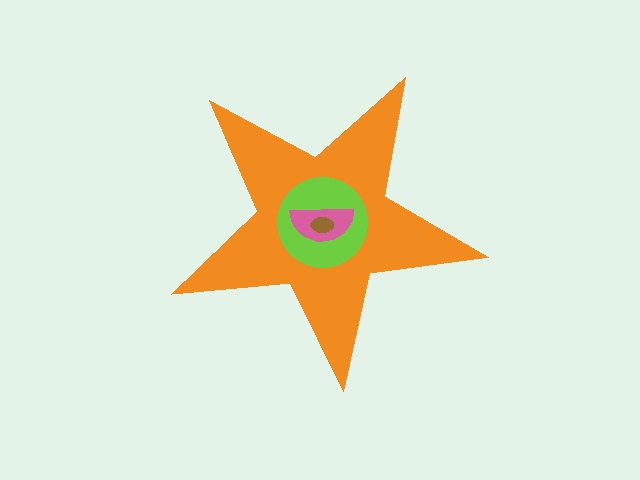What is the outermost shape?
The orange star.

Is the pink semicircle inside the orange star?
Yes.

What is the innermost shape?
The brown ellipse.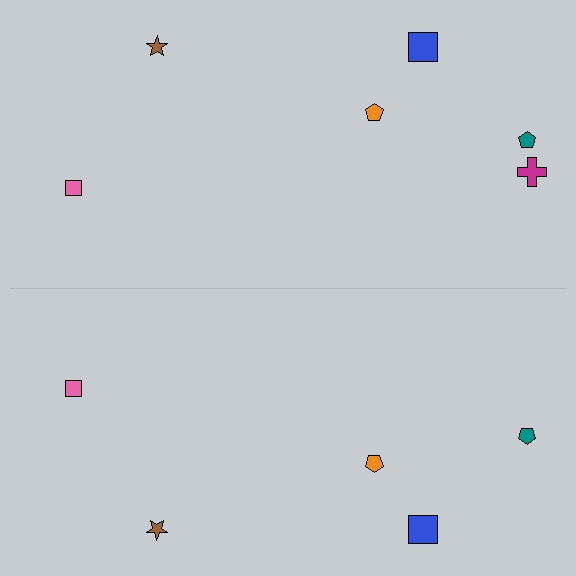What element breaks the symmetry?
A magenta cross is missing from the bottom side.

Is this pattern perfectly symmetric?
No, the pattern is not perfectly symmetric. A magenta cross is missing from the bottom side.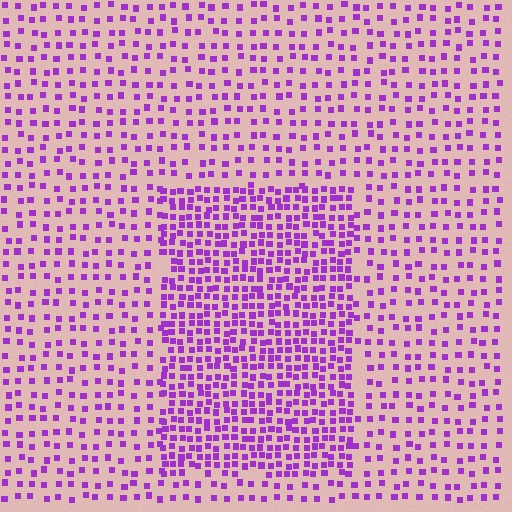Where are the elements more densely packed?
The elements are more densely packed inside the rectangle boundary.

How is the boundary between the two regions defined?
The boundary is defined by a change in element density (approximately 2.1x ratio). All elements are the same color, size, and shape.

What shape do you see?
I see a rectangle.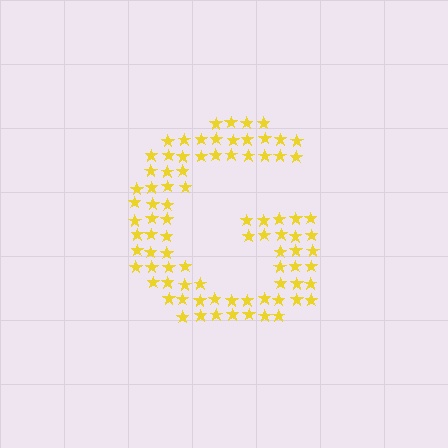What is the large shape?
The large shape is the letter G.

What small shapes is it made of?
It is made of small stars.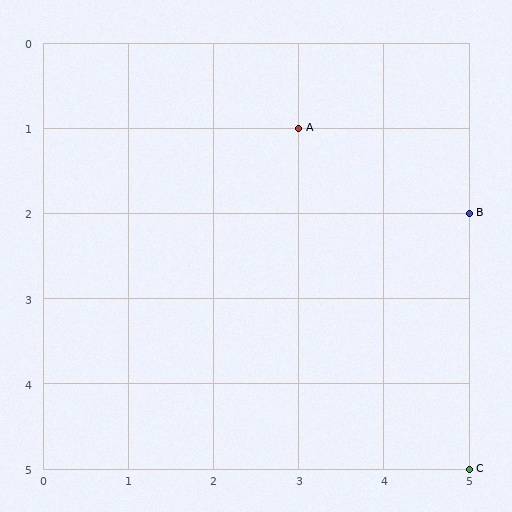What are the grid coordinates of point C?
Point C is at grid coordinates (5, 5).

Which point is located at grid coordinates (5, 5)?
Point C is at (5, 5).